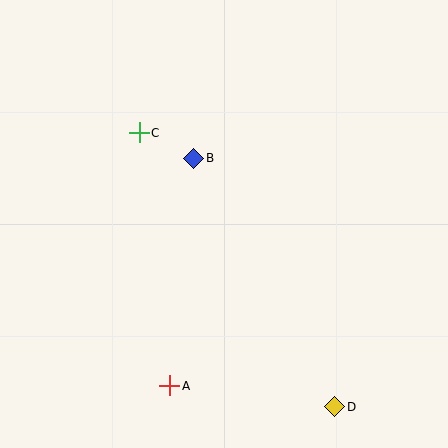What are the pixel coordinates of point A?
Point A is at (170, 386).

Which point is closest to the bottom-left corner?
Point A is closest to the bottom-left corner.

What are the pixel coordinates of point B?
Point B is at (194, 158).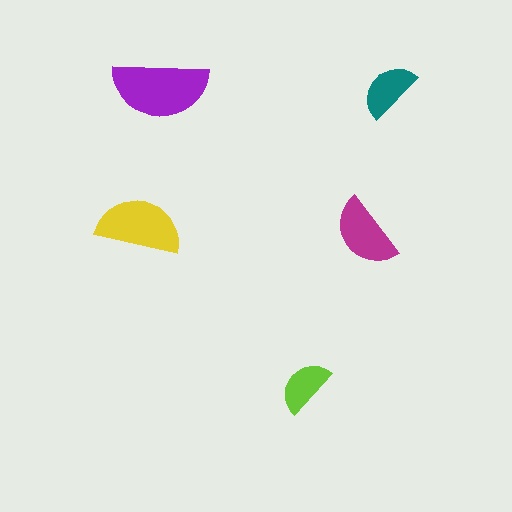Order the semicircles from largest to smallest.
the purple one, the yellow one, the magenta one, the teal one, the lime one.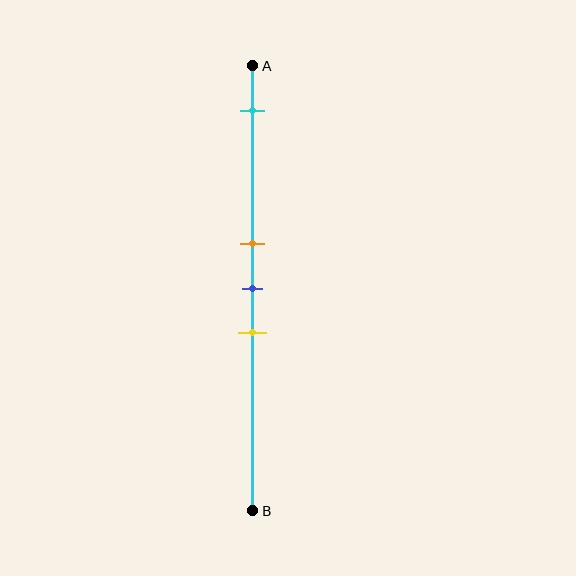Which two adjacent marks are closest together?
The orange and blue marks are the closest adjacent pair.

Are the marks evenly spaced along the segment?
No, the marks are not evenly spaced.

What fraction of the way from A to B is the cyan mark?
The cyan mark is approximately 10% (0.1) of the way from A to B.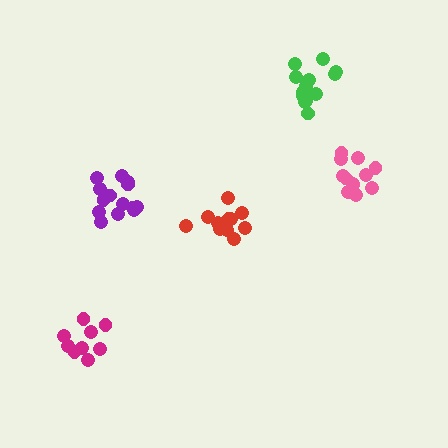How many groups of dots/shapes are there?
There are 5 groups.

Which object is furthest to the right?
The pink cluster is rightmost.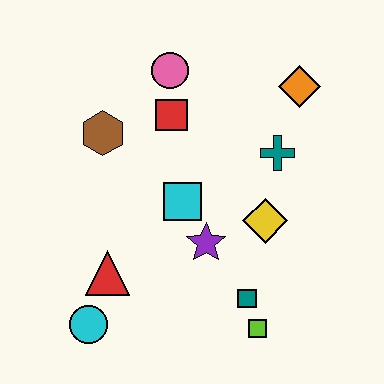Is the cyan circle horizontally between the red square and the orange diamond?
No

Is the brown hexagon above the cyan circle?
Yes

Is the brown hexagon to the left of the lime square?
Yes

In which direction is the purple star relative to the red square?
The purple star is below the red square.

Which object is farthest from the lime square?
The pink circle is farthest from the lime square.